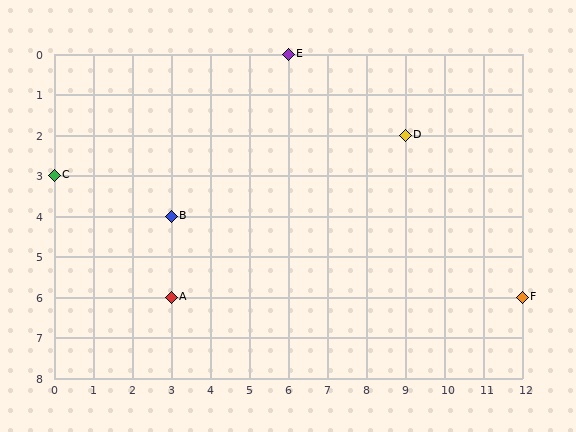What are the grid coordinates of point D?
Point D is at grid coordinates (9, 2).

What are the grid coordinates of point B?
Point B is at grid coordinates (3, 4).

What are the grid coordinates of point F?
Point F is at grid coordinates (12, 6).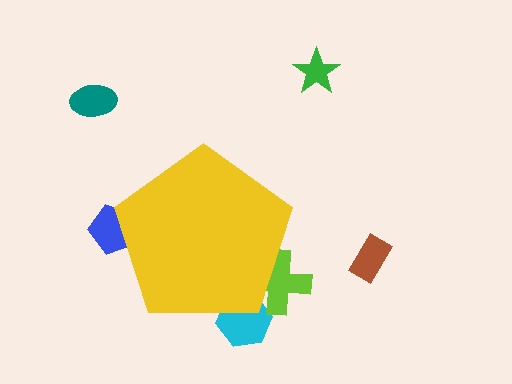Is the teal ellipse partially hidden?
No, the teal ellipse is fully visible.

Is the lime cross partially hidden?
Yes, the lime cross is partially hidden behind the yellow pentagon.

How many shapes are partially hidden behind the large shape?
3 shapes are partially hidden.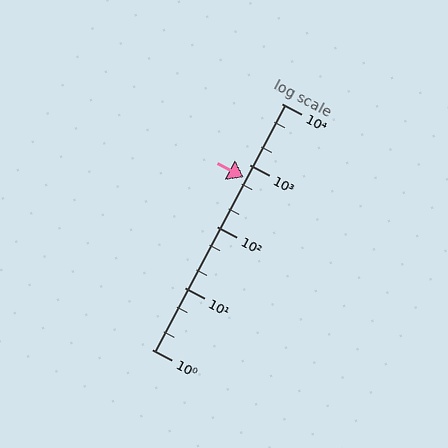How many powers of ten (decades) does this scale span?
The scale spans 4 decades, from 1 to 10000.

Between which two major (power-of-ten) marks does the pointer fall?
The pointer is between 100 and 1000.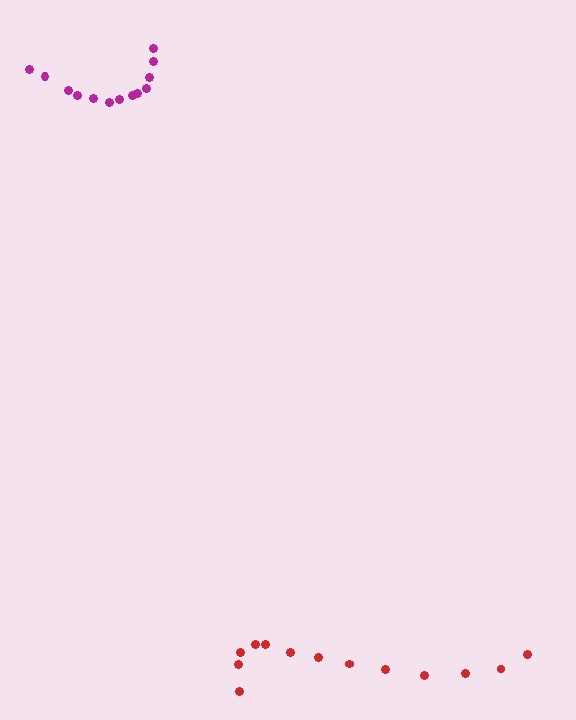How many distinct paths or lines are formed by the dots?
There are 2 distinct paths.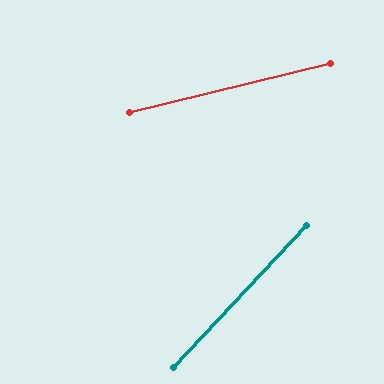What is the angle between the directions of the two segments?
Approximately 33 degrees.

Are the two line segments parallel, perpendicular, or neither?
Neither parallel nor perpendicular — they differ by about 33°.